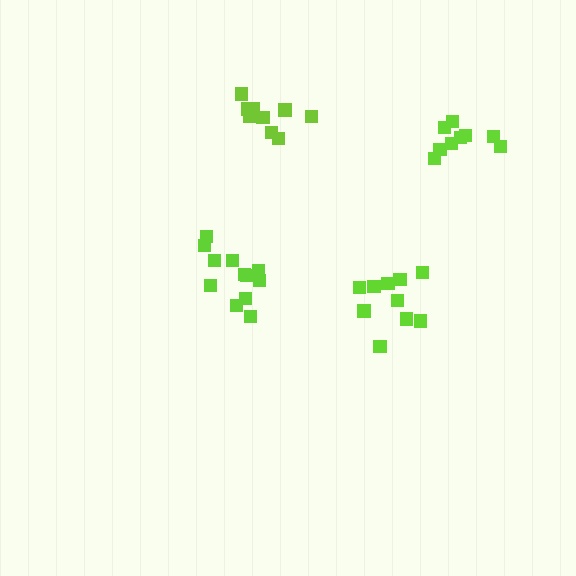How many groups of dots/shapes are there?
There are 4 groups.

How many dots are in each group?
Group 1: 9 dots, Group 2: 10 dots, Group 3: 12 dots, Group 4: 9 dots (40 total).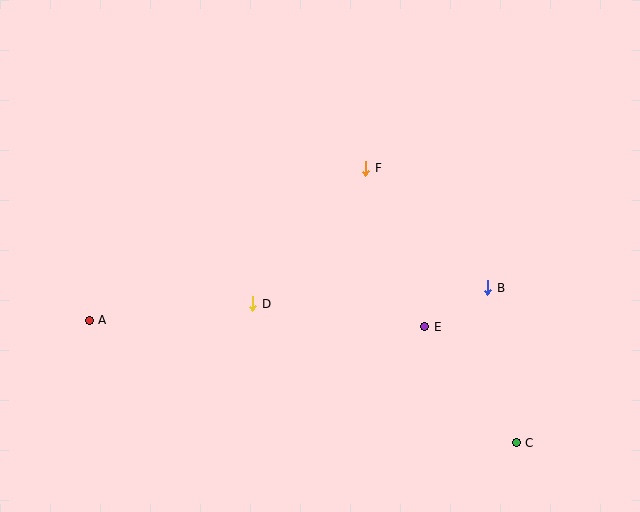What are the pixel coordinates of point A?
Point A is at (89, 320).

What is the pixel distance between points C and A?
The distance between C and A is 444 pixels.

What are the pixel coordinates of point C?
Point C is at (516, 443).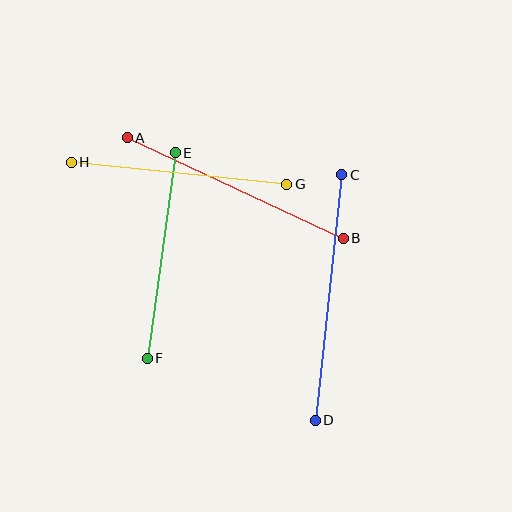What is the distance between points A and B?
The distance is approximately 238 pixels.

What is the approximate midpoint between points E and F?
The midpoint is at approximately (161, 255) pixels.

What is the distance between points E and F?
The distance is approximately 207 pixels.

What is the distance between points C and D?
The distance is approximately 247 pixels.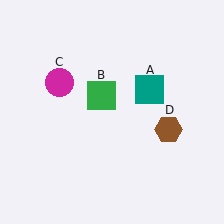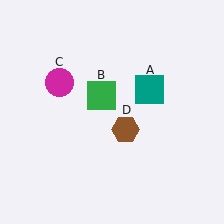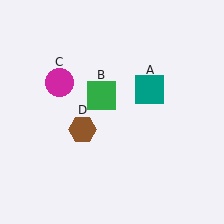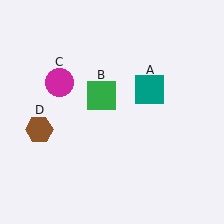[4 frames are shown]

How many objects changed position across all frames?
1 object changed position: brown hexagon (object D).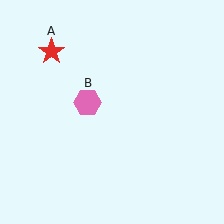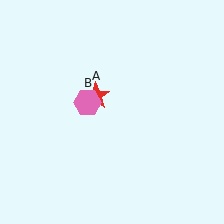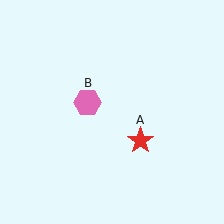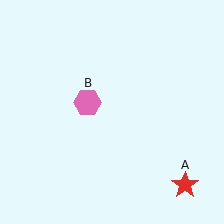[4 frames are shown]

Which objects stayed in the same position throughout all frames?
Pink hexagon (object B) remained stationary.